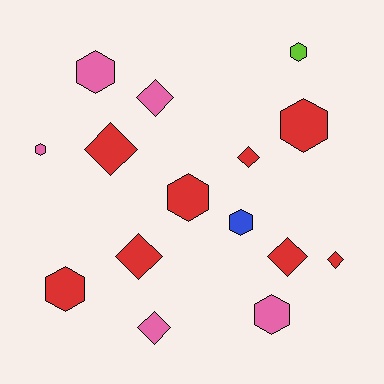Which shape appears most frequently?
Hexagon, with 8 objects.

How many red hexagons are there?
There are 3 red hexagons.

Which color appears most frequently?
Red, with 8 objects.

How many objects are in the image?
There are 15 objects.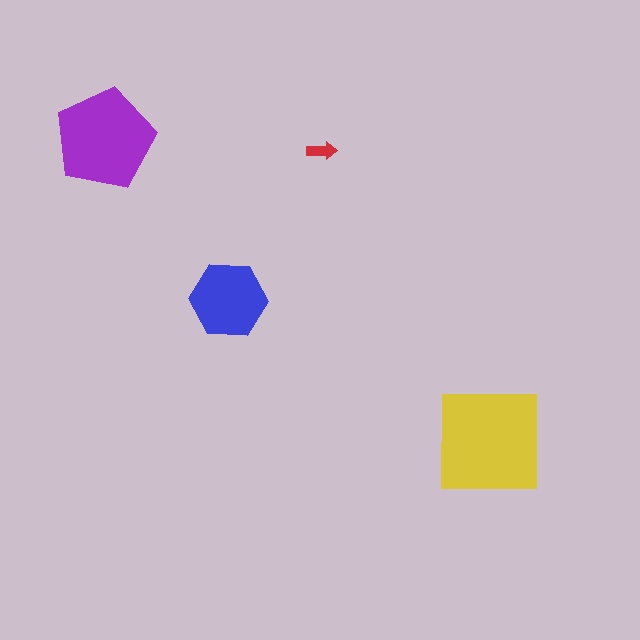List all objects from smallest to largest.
The red arrow, the blue hexagon, the purple pentagon, the yellow square.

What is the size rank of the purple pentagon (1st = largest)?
2nd.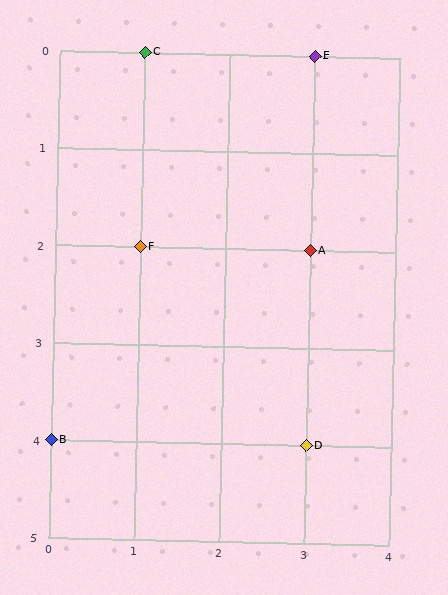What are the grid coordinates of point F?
Point F is at grid coordinates (1, 2).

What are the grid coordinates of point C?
Point C is at grid coordinates (1, 0).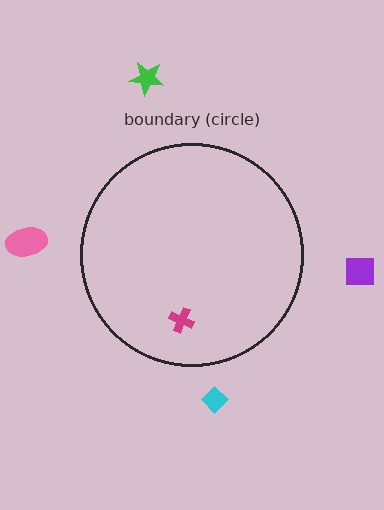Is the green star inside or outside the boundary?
Outside.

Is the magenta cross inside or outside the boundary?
Inside.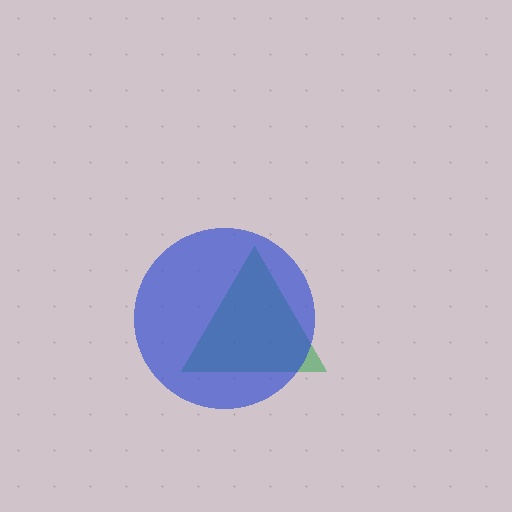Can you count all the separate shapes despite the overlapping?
Yes, there are 2 separate shapes.